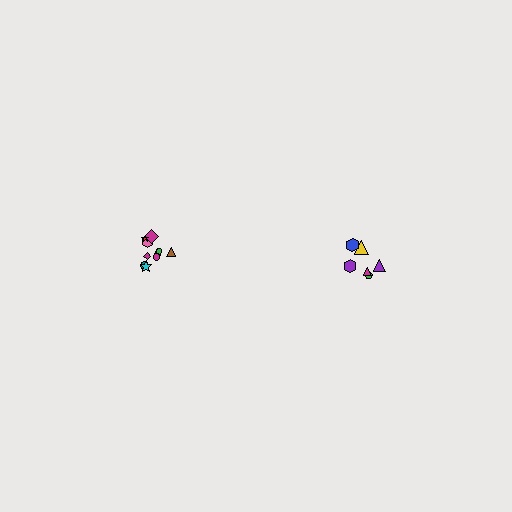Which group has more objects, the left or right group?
The left group.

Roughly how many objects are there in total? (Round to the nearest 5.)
Roughly 15 objects in total.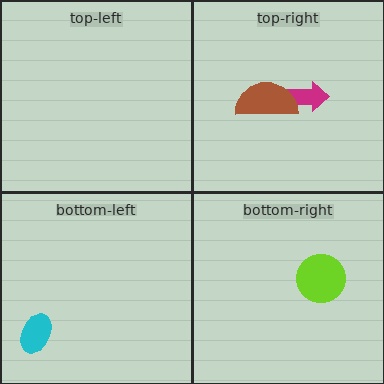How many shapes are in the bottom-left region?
1.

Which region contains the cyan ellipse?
The bottom-left region.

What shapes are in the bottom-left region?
The cyan ellipse.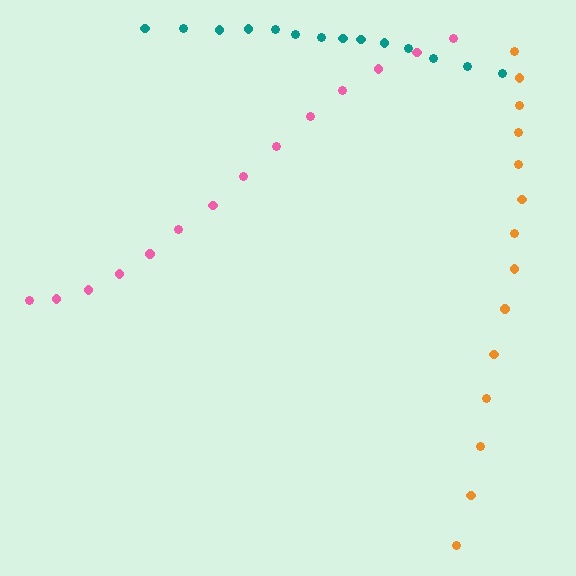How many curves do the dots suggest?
There are 3 distinct paths.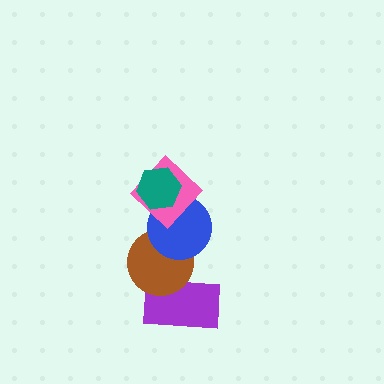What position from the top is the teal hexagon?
The teal hexagon is 1st from the top.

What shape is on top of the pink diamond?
The teal hexagon is on top of the pink diamond.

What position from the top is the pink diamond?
The pink diamond is 2nd from the top.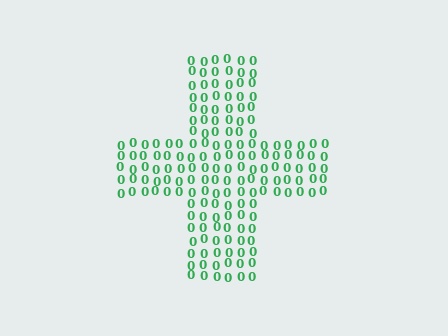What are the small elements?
The small elements are digit 0's.